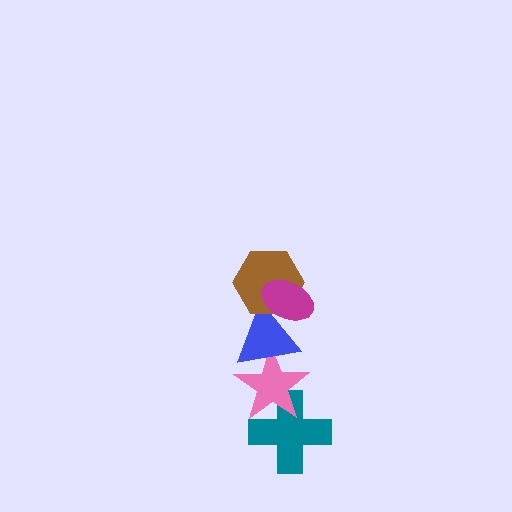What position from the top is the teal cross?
The teal cross is 5th from the top.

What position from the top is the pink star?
The pink star is 4th from the top.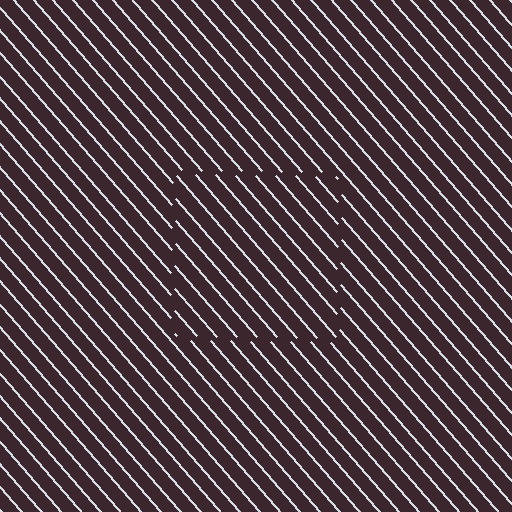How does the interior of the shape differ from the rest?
The interior of the shape contains the same grating, shifted by half a period — the contour is defined by the phase discontinuity where line-ends from the inner and outer gratings abut.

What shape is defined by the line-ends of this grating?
An illusory square. The interior of the shape contains the same grating, shifted by half a period — the contour is defined by the phase discontinuity where line-ends from the inner and outer gratings abut.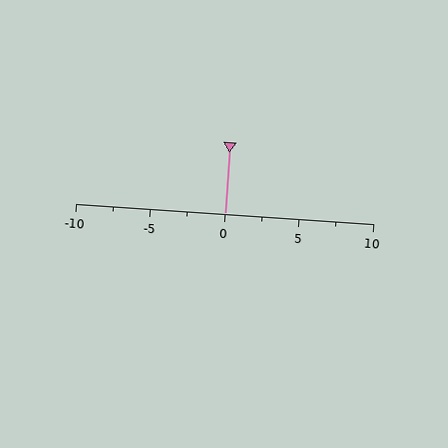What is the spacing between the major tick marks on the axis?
The major ticks are spaced 5 apart.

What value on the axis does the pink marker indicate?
The marker indicates approximately 0.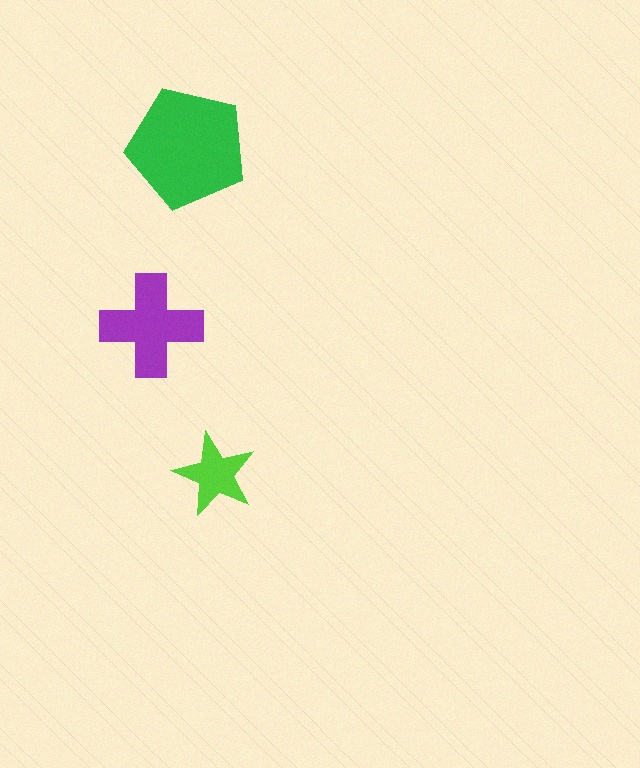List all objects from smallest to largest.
The lime star, the purple cross, the green pentagon.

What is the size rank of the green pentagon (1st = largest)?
1st.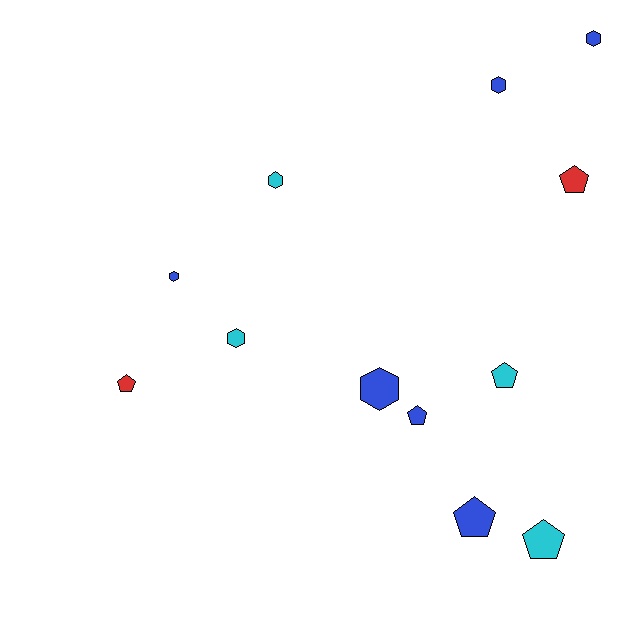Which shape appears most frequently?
Pentagon, with 6 objects.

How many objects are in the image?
There are 12 objects.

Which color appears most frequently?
Blue, with 6 objects.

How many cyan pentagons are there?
There are 2 cyan pentagons.